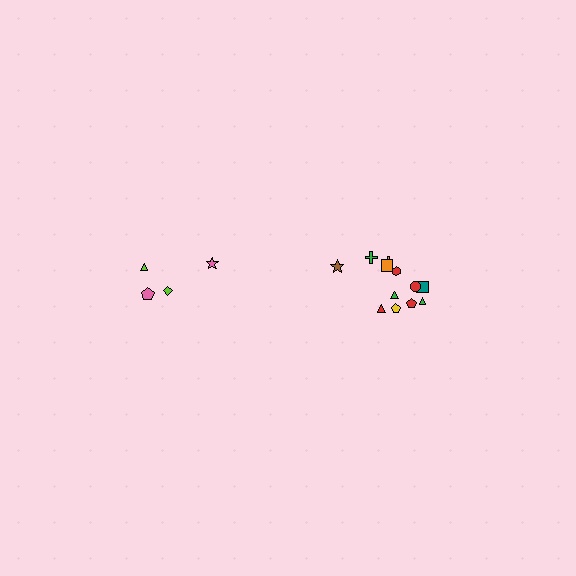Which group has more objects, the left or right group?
The right group.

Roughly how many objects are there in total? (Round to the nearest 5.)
Roughly 15 objects in total.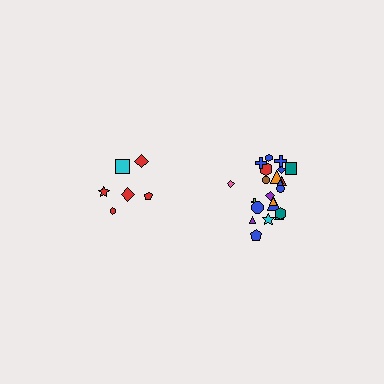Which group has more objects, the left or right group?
The right group.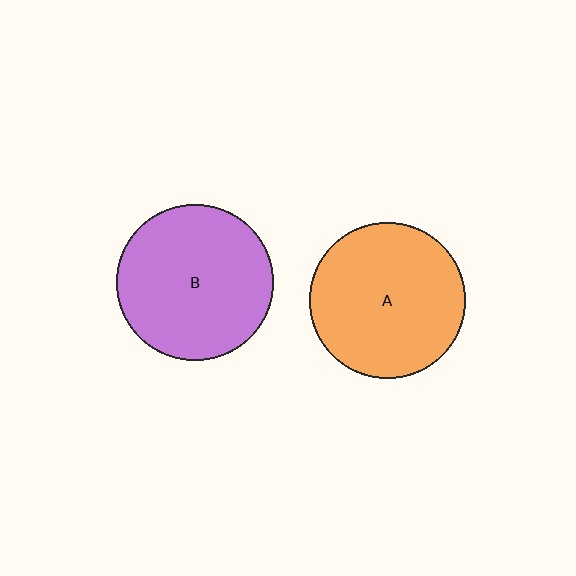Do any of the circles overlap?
No, none of the circles overlap.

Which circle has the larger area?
Circle A (orange).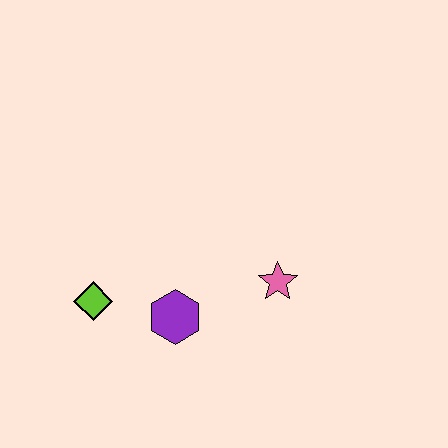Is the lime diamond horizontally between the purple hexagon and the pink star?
No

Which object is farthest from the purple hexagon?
The pink star is farthest from the purple hexagon.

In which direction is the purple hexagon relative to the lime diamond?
The purple hexagon is to the right of the lime diamond.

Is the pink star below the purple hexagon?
No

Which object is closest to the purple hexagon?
The lime diamond is closest to the purple hexagon.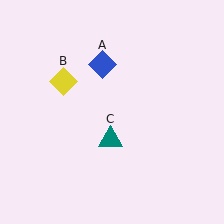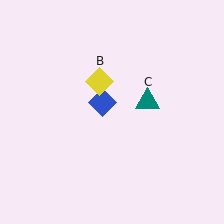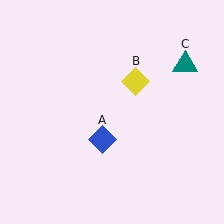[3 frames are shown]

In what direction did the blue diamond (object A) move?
The blue diamond (object A) moved down.